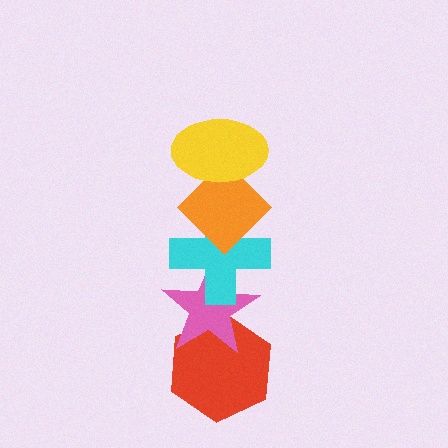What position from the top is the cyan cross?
The cyan cross is 3rd from the top.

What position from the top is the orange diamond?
The orange diamond is 2nd from the top.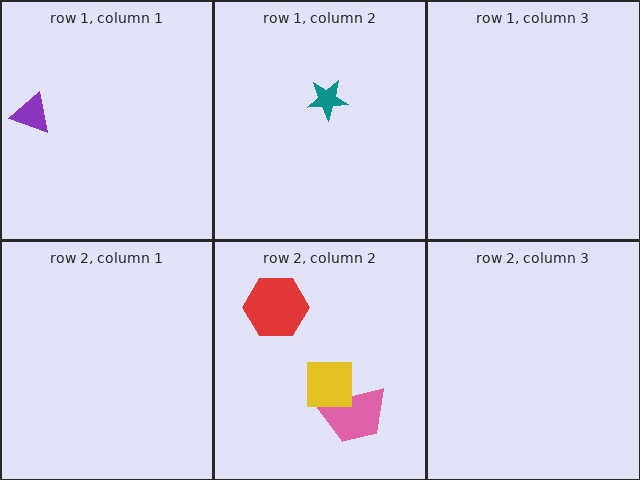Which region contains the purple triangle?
The row 1, column 1 region.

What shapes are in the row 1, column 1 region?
The purple triangle.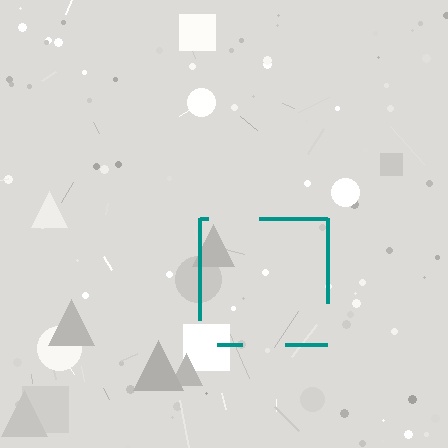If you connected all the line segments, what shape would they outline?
They would outline a square.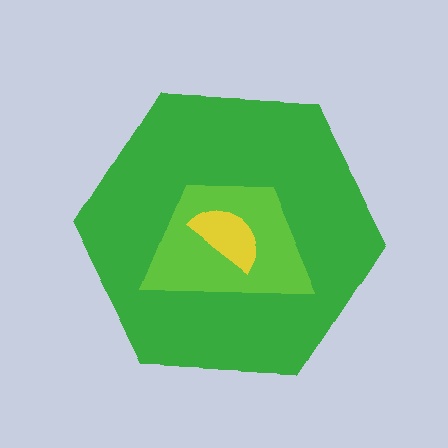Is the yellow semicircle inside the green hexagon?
Yes.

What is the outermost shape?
The green hexagon.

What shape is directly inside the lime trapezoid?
The yellow semicircle.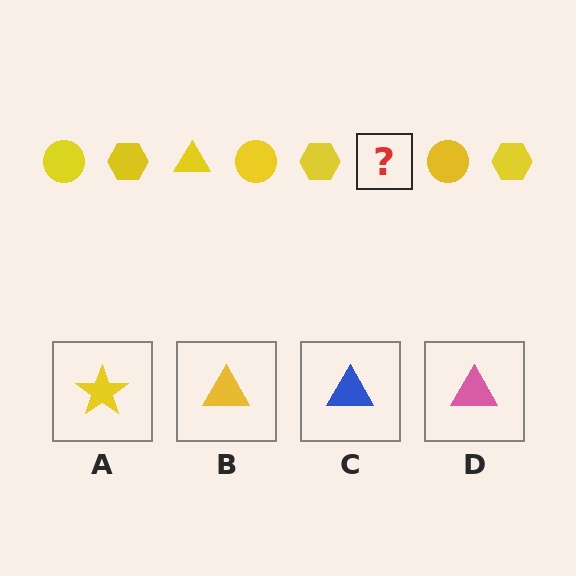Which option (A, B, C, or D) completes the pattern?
B.